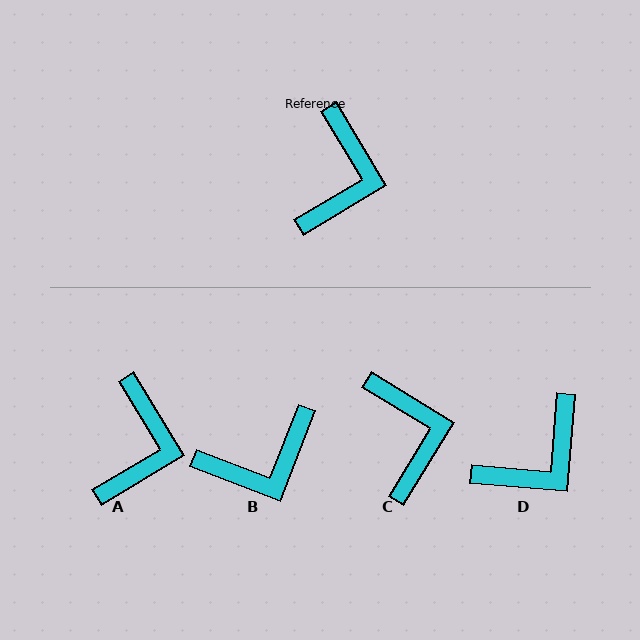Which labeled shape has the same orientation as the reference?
A.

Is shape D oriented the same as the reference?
No, it is off by about 36 degrees.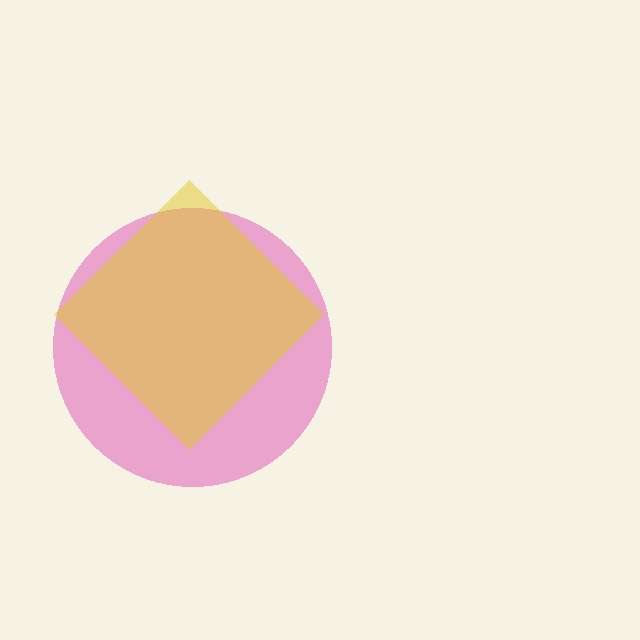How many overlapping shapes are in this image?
There are 2 overlapping shapes in the image.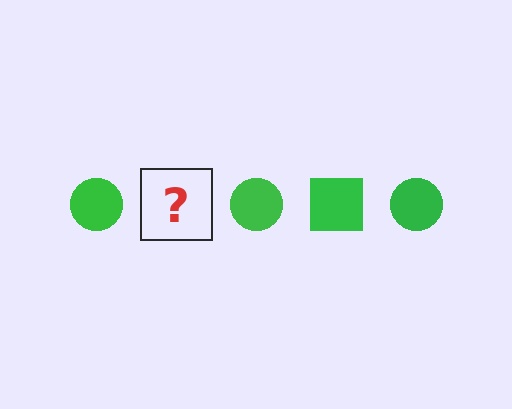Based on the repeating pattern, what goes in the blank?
The blank should be a green square.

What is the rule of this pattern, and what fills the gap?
The rule is that the pattern cycles through circle, square shapes in green. The gap should be filled with a green square.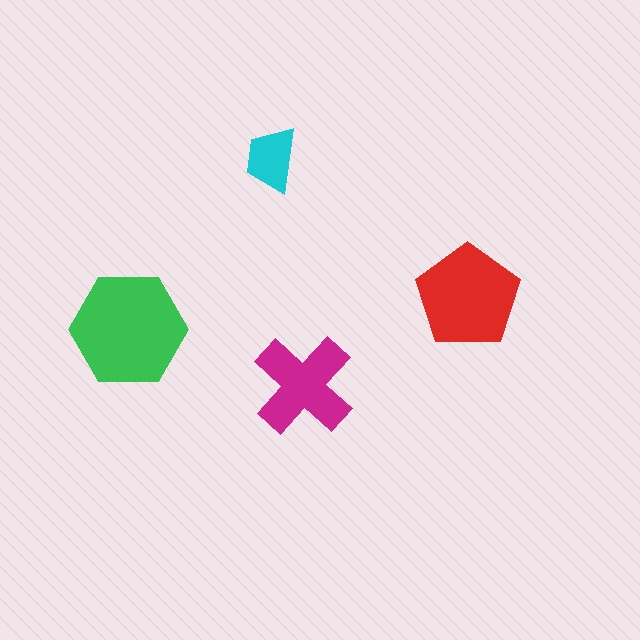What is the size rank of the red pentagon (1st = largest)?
2nd.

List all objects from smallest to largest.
The cyan trapezoid, the magenta cross, the red pentagon, the green hexagon.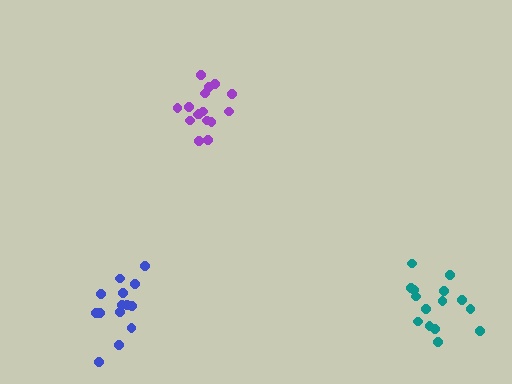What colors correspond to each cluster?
The clusters are colored: teal, blue, purple.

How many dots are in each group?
Group 1: 15 dots, Group 2: 14 dots, Group 3: 16 dots (45 total).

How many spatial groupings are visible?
There are 3 spatial groupings.